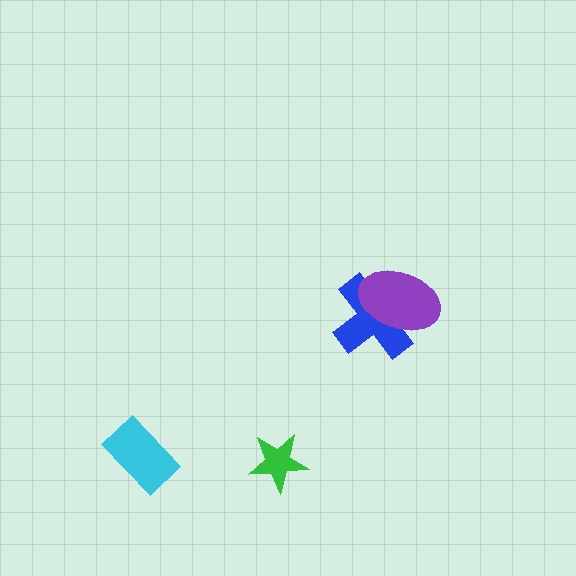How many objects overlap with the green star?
0 objects overlap with the green star.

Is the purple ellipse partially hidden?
No, no other shape covers it.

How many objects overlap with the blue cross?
1 object overlaps with the blue cross.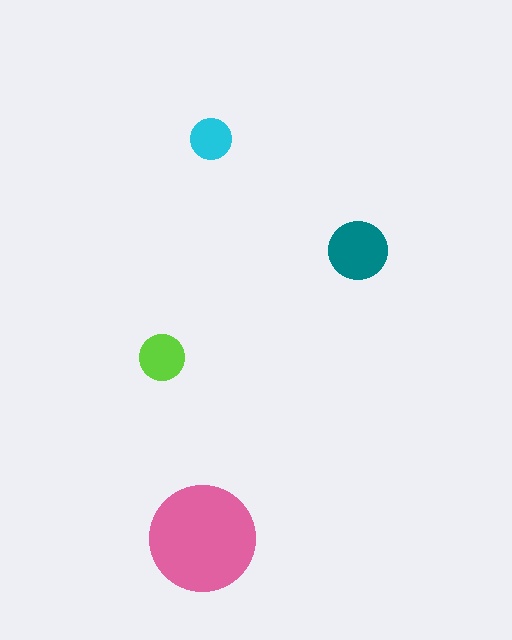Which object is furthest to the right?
The teal circle is rightmost.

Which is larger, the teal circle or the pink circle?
The pink one.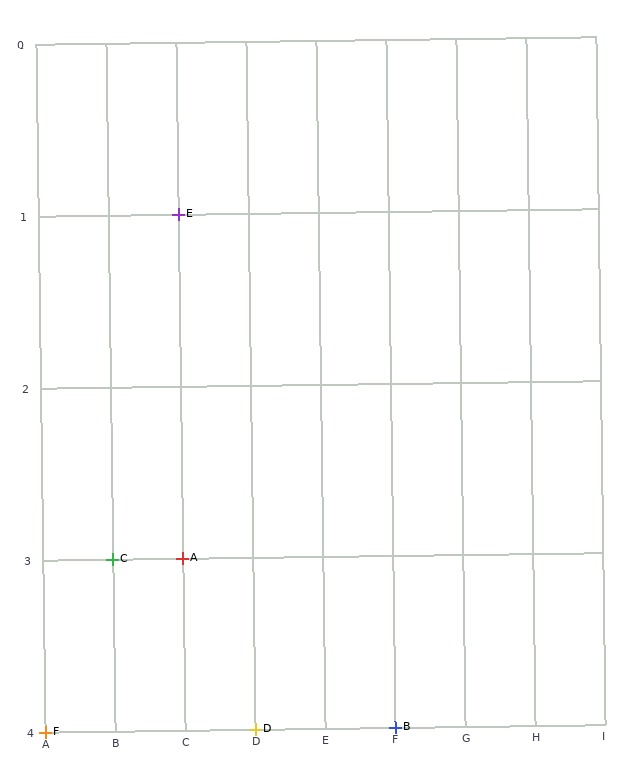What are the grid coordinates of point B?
Point B is at grid coordinates (F, 4).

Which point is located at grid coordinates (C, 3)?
Point A is at (C, 3).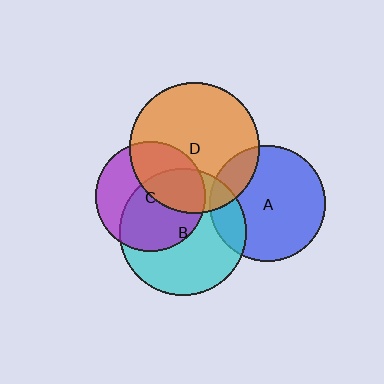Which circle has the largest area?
Circle D (orange).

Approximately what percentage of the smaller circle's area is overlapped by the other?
Approximately 15%.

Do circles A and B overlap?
Yes.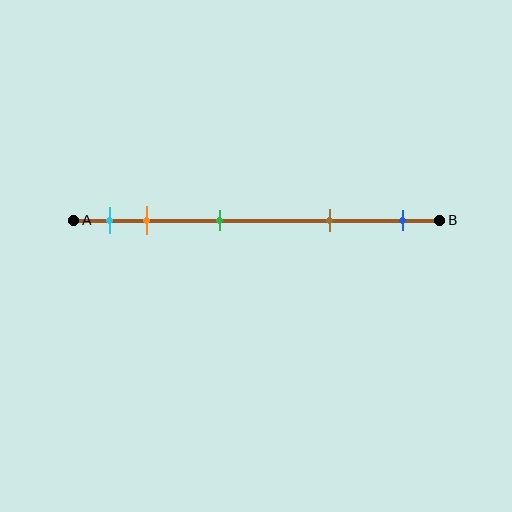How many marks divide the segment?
There are 5 marks dividing the segment.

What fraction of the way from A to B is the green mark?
The green mark is approximately 40% (0.4) of the way from A to B.